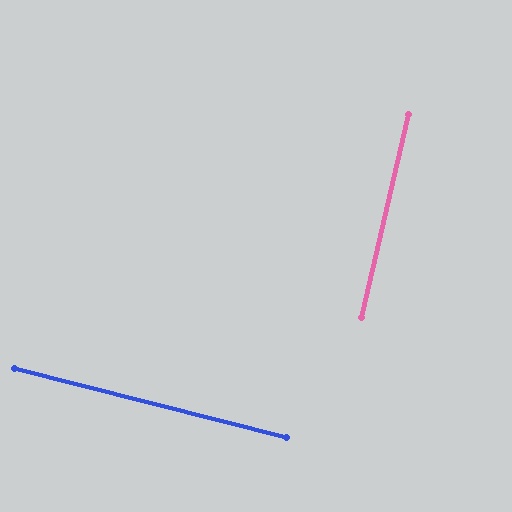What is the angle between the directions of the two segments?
Approximately 89 degrees.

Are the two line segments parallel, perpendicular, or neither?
Perpendicular — they meet at approximately 89°.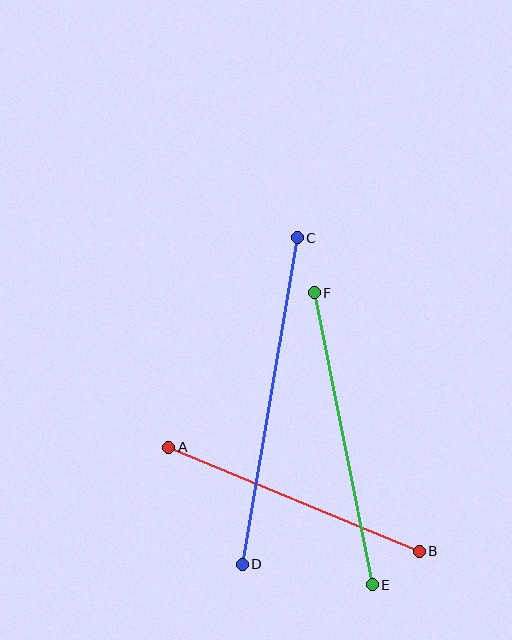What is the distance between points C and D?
The distance is approximately 331 pixels.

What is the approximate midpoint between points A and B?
The midpoint is at approximately (294, 499) pixels.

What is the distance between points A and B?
The distance is approximately 271 pixels.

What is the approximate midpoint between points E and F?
The midpoint is at approximately (343, 439) pixels.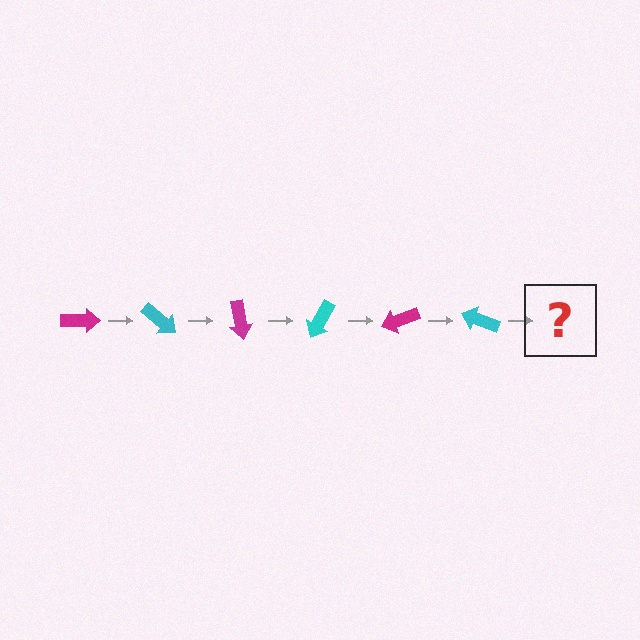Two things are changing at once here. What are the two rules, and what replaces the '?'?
The two rules are that it rotates 40 degrees each step and the color cycles through magenta and cyan. The '?' should be a magenta arrow, rotated 240 degrees from the start.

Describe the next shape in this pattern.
It should be a magenta arrow, rotated 240 degrees from the start.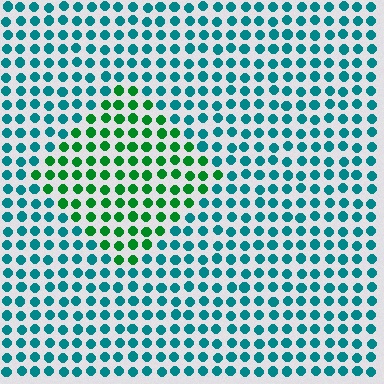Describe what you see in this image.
The image is filled with small teal elements in a uniform arrangement. A diamond-shaped region is visible where the elements are tinted to a slightly different hue, forming a subtle color boundary.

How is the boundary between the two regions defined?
The boundary is defined purely by a slight shift in hue (about 48 degrees). Spacing, size, and orientation are identical on both sides.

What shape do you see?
I see a diamond.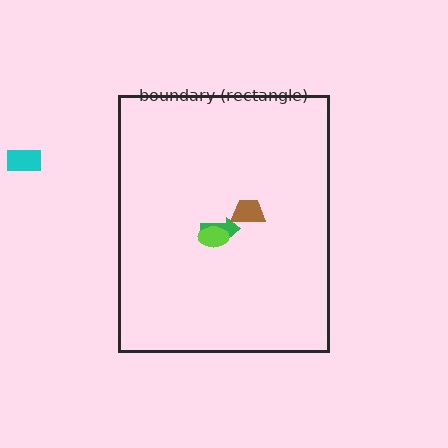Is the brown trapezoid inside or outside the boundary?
Inside.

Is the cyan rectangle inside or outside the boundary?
Outside.